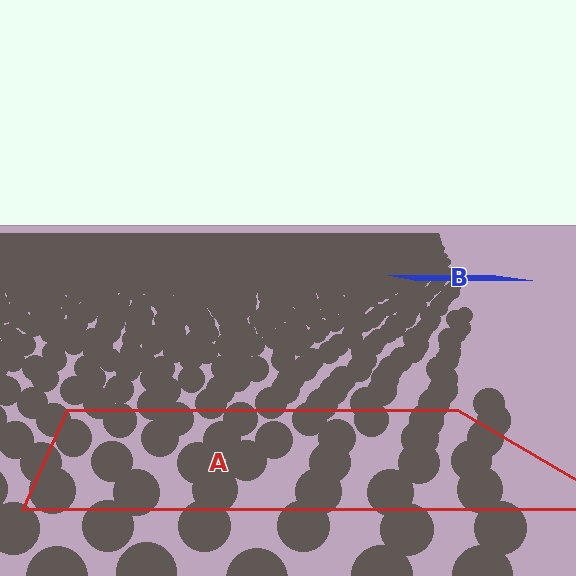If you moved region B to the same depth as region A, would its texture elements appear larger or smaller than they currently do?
They would appear larger. At a closer depth, the same texture elements are projected at a bigger on-screen size.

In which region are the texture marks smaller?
The texture marks are smaller in region B, because it is farther away.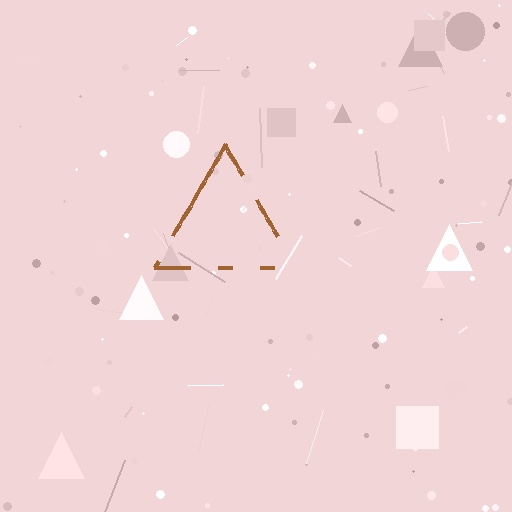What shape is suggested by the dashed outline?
The dashed outline suggests a triangle.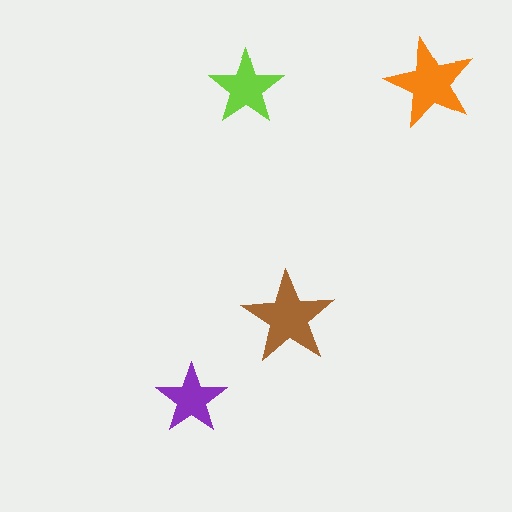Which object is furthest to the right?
The orange star is rightmost.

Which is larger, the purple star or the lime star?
The lime one.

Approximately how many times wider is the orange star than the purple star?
About 1.5 times wider.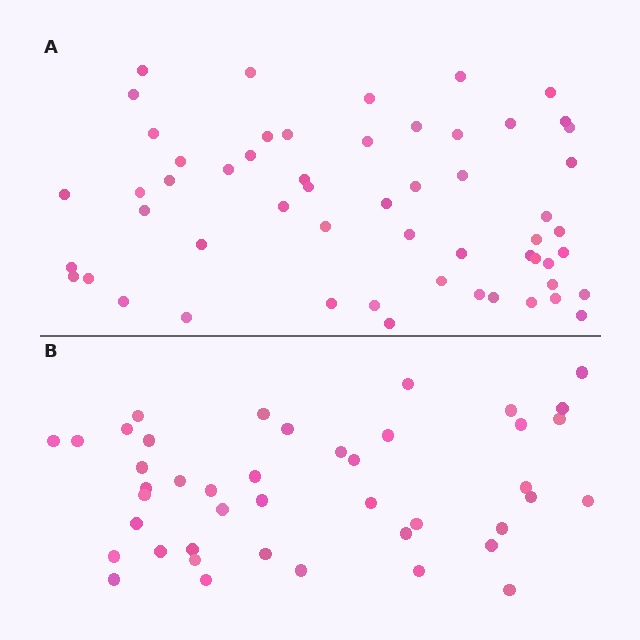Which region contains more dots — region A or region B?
Region A (the top region) has more dots.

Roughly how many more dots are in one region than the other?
Region A has approximately 15 more dots than region B.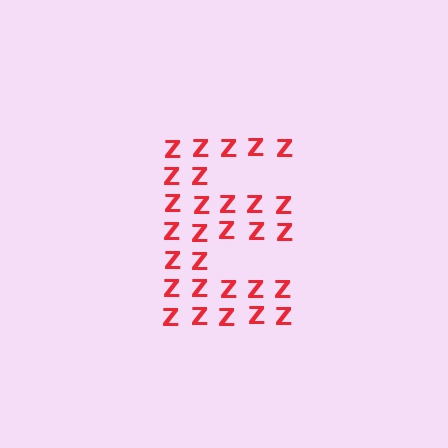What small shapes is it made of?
It is made of small letter Z's.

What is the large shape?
The large shape is the letter E.